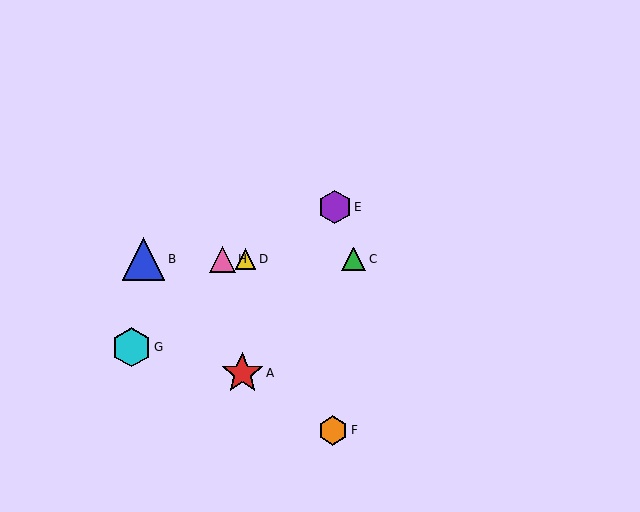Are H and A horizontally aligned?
No, H is at y≈259 and A is at y≈373.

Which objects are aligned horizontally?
Objects B, C, D, H are aligned horizontally.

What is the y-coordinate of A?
Object A is at y≈373.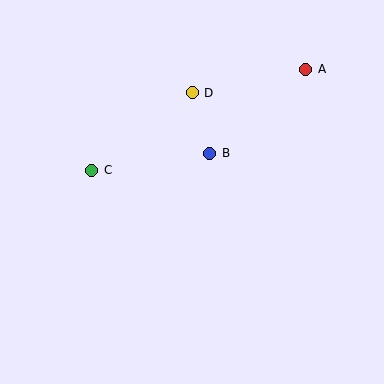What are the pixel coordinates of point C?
Point C is at (92, 170).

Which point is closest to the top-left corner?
Point C is closest to the top-left corner.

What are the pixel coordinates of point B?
Point B is at (210, 153).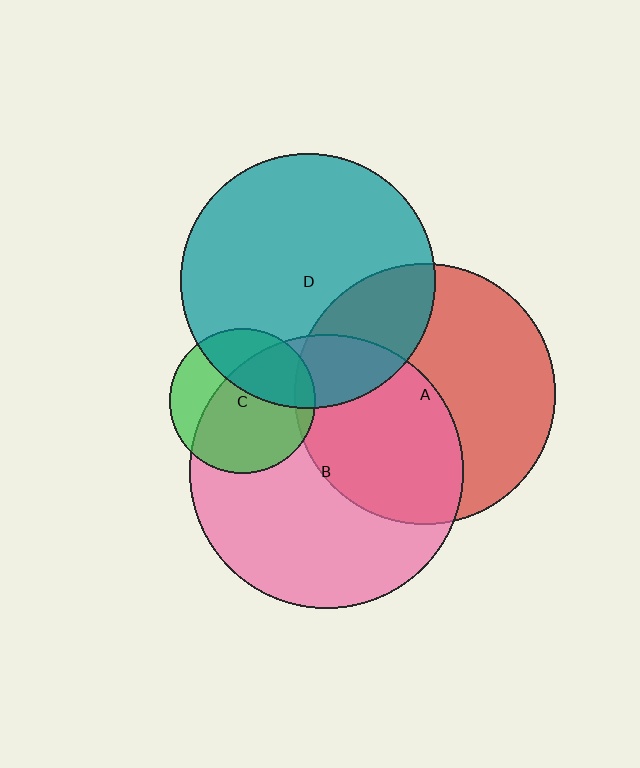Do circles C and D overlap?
Yes.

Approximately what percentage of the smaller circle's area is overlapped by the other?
Approximately 35%.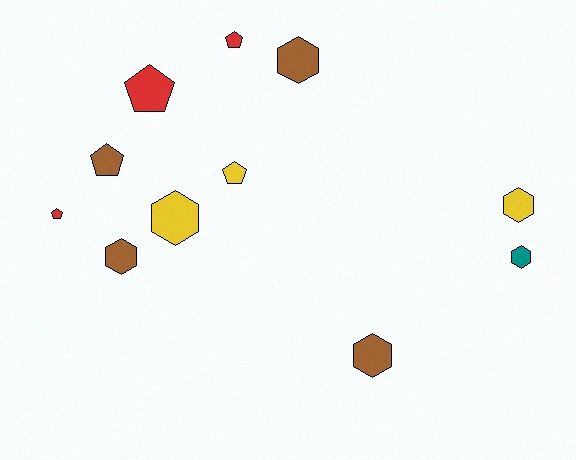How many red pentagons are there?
There are 3 red pentagons.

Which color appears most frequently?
Brown, with 4 objects.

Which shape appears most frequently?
Hexagon, with 6 objects.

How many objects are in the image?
There are 11 objects.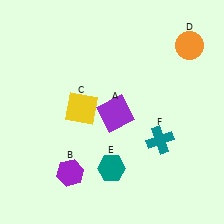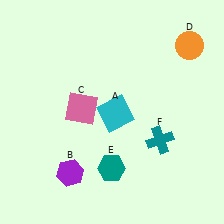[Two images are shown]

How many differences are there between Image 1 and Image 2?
There are 2 differences between the two images.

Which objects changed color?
A changed from purple to cyan. C changed from yellow to pink.